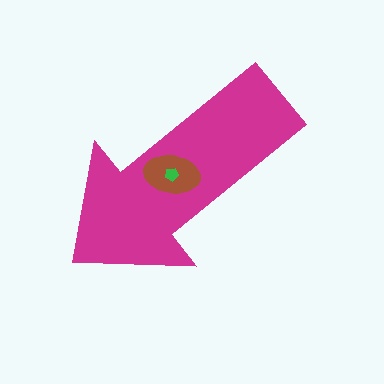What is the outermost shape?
The magenta arrow.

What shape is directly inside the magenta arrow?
The brown ellipse.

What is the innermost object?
The green pentagon.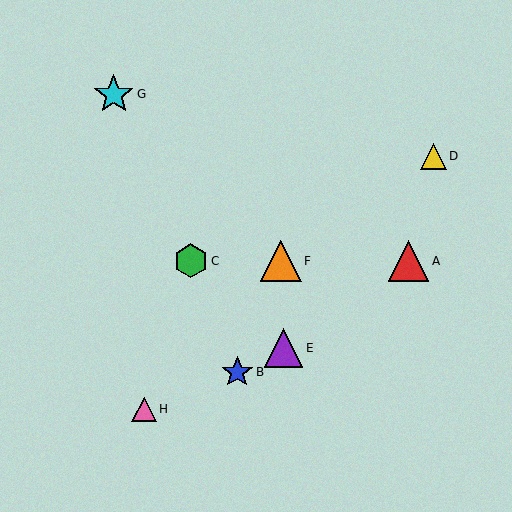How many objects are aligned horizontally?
3 objects (A, C, F) are aligned horizontally.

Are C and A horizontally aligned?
Yes, both are at y≈261.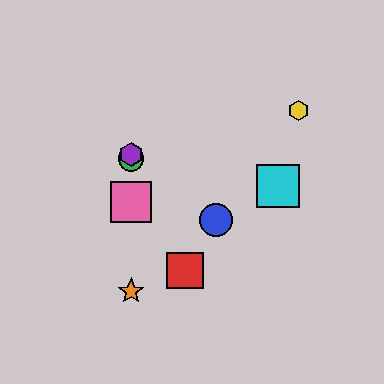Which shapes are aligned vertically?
The green circle, the purple hexagon, the orange star, the pink square are aligned vertically.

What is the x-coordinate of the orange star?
The orange star is at x≈131.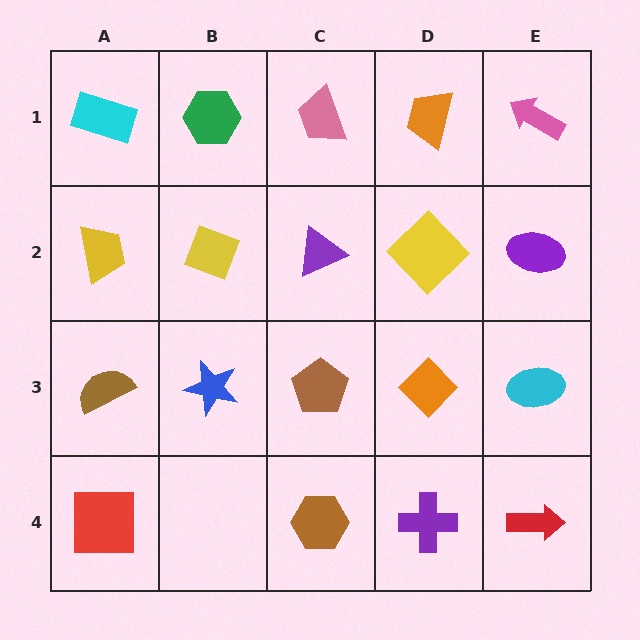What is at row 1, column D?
An orange trapezoid.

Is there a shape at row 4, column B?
No, that cell is empty.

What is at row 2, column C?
A purple triangle.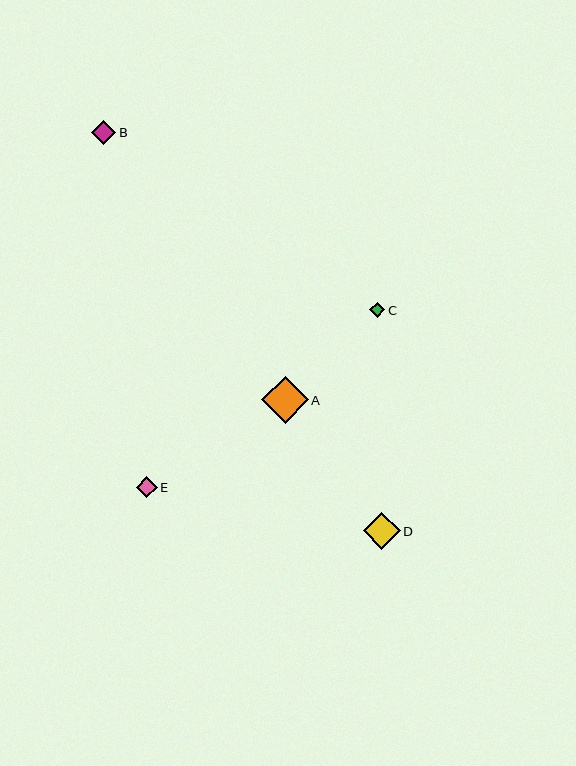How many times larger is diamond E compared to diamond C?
Diamond E is approximately 1.4 times the size of diamond C.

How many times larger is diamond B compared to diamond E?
Diamond B is approximately 1.2 times the size of diamond E.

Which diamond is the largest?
Diamond A is the largest with a size of approximately 47 pixels.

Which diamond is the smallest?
Diamond C is the smallest with a size of approximately 15 pixels.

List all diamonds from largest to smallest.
From largest to smallest: A, D, B, E, C.